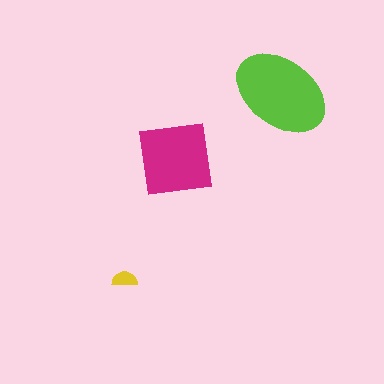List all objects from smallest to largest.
The yellow semicircle, the magenta square, the lime ellipse.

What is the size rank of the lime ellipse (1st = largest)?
1st.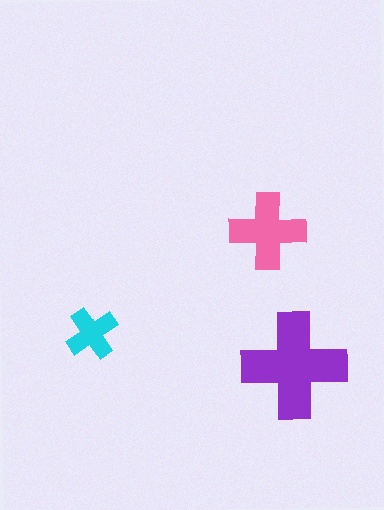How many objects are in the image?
There are 3 objects in the image.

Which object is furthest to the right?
The purple cross is rightmost.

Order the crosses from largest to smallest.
the purple one, the pink one, the cyan one.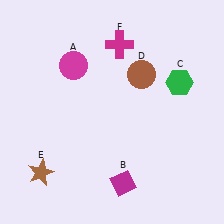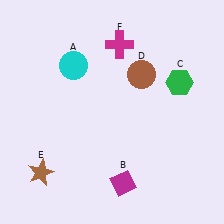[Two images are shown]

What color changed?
The circle (A) changed from magenta in Image 1 to cyan in Image 2.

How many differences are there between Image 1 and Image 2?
There is 1 difference between the two images.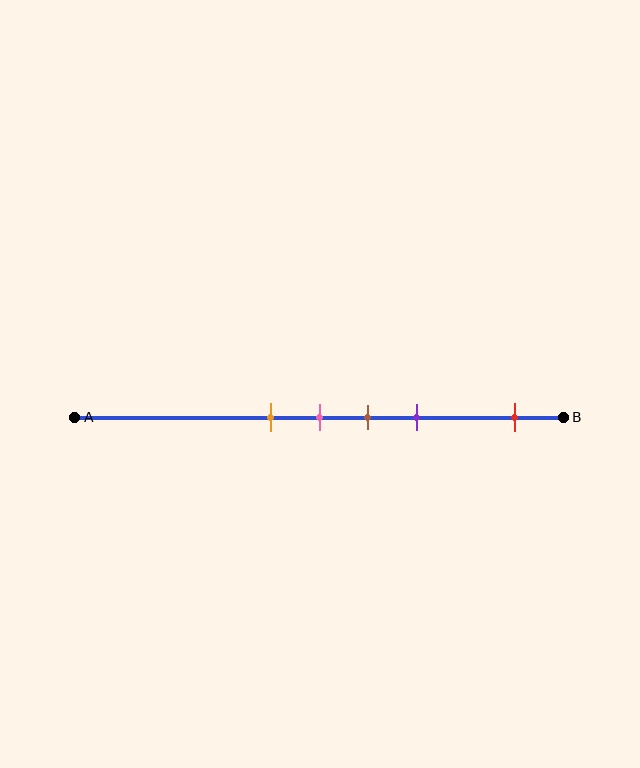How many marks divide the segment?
There are 5 marks dividing the segment.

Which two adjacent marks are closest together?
The orange and pink marks are the closest adjacent pair.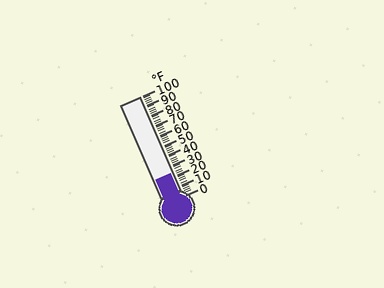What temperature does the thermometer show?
The thermometer shows approximately 24°F.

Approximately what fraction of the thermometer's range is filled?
The thermometer is filled to approximately 25% of its range.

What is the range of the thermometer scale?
The thermometer scale ranges from 0°F to 100°F.